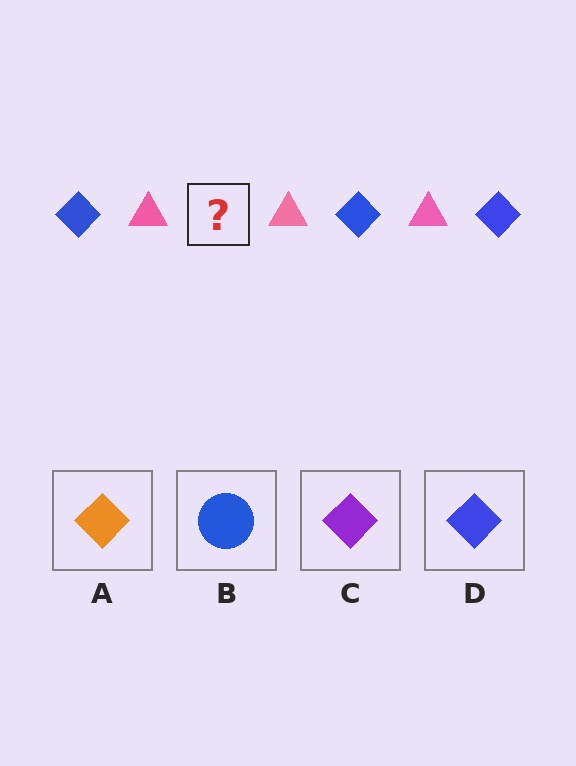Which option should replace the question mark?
Option D.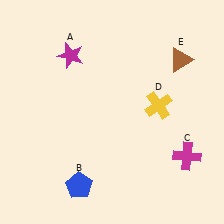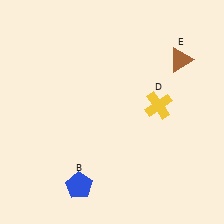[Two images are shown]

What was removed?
The magenta star (A), the magenta cross (C) were removed in Image 2.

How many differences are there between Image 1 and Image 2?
There are 2 differences between the two images.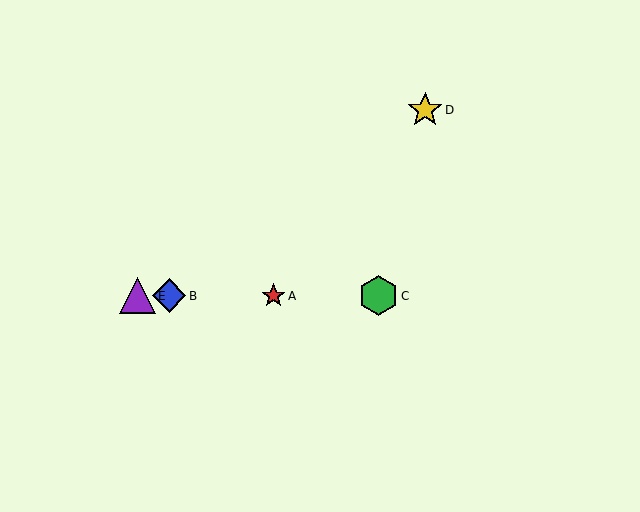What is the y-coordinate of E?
Object E is at y≈296.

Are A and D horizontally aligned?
No, A is at y≈296 and D is at y≈110.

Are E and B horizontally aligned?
Yes, both are at y≈296.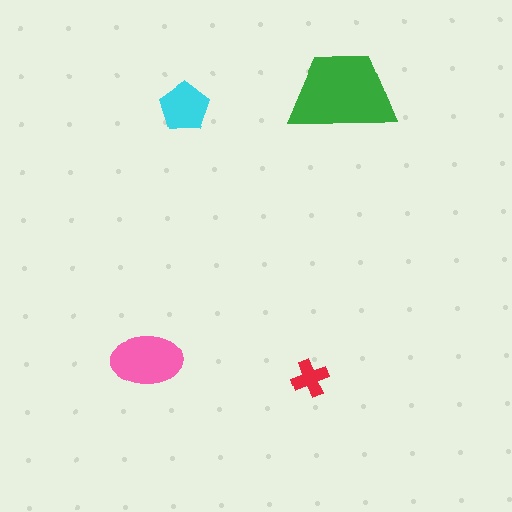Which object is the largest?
The green trapezoid.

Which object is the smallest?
The red cross.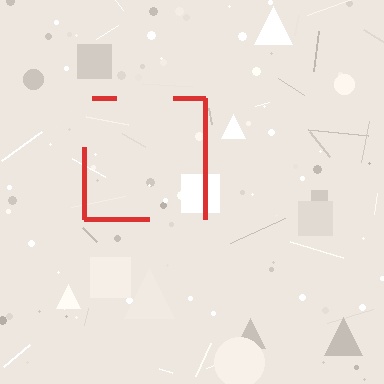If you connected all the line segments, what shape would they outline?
They would outline a square.